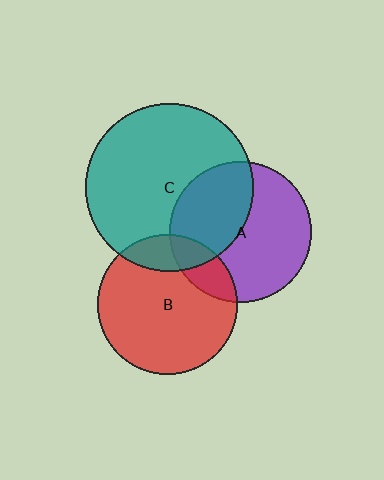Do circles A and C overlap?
Yes.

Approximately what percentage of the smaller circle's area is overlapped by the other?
Approximately 40%.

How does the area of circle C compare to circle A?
Approximately 1.4 times.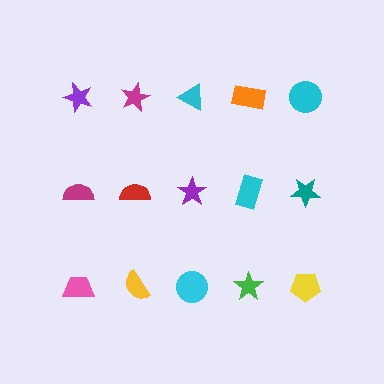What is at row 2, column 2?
A red semicircle.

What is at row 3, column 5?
A yellow pentagon.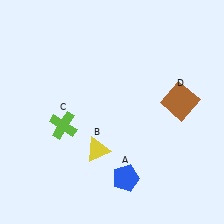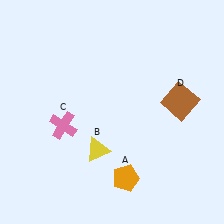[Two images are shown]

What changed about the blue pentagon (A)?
In Image 1, A is blue. In Image 2, it changed to orange.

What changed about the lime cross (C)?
In Image 1, C is lime. In Image 2, it changed to pink.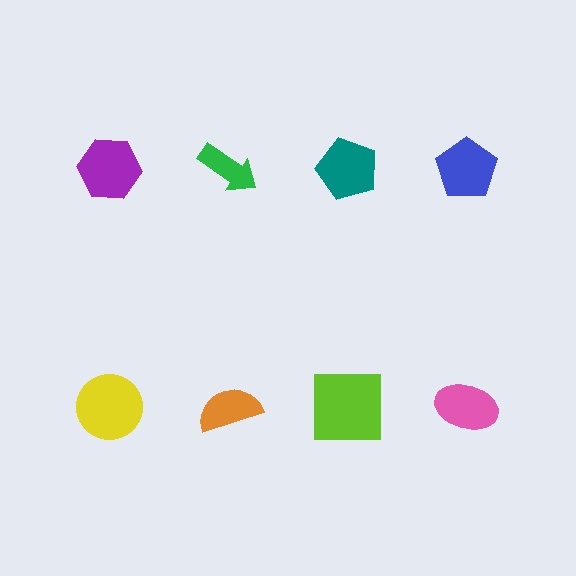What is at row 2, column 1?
A yellow circle.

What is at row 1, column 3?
A teal pentagon.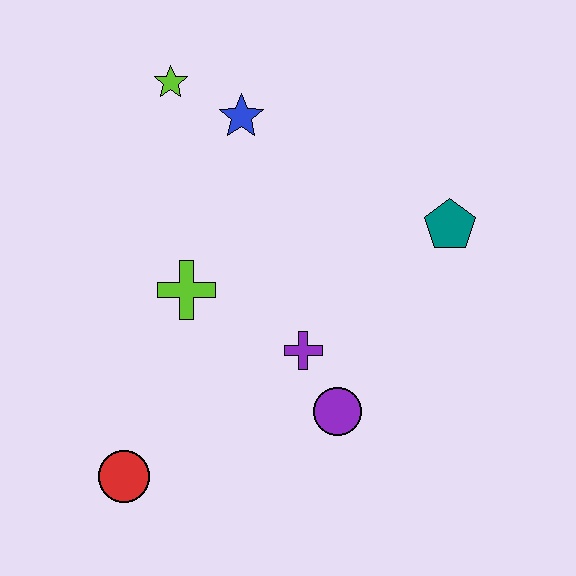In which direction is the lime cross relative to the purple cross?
The lime cross is to the left of the purple cross.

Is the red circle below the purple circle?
Yes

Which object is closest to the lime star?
The blue star is closest to the lime star.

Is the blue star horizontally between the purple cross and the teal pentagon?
No